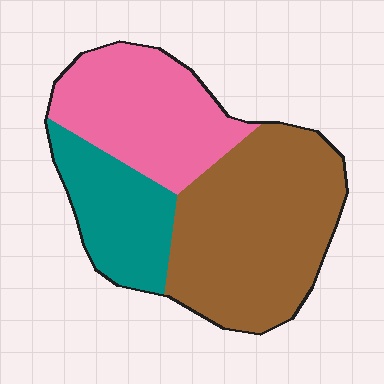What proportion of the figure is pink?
Pink takes up about one third (1/3) of the figure.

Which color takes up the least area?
Teal, at roughly 20%.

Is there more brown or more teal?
Brown.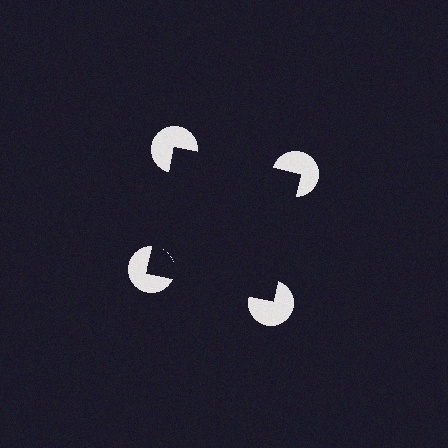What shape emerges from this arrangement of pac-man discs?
An illusory square — its edges are inferred from the aligned wedge cuts in the pac-man discs, not physically drawn.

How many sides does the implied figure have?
4 sides.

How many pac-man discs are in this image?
There are 4 — one at each vertex of the illusory square.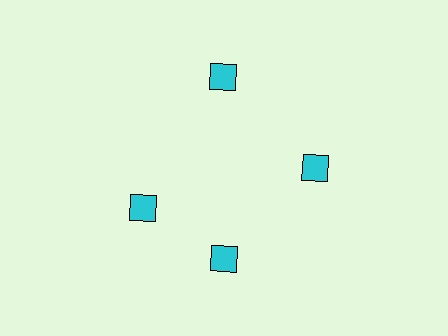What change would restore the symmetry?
The symmetry would be restored by rotating it back into even spacing with its neighbors so that all 4 squares sit at equal angles and equal distance from the center.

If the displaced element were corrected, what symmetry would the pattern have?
It would have 4-fold rotational symmetry — the pattern would map onto itself every 90 degrees.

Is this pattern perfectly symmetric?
No. The 4 cyan squares are arranged in a ring, but one element near the 9 o'clock position is rotated out of alignment along the ring, breaking the 4-fold rotational symmetry.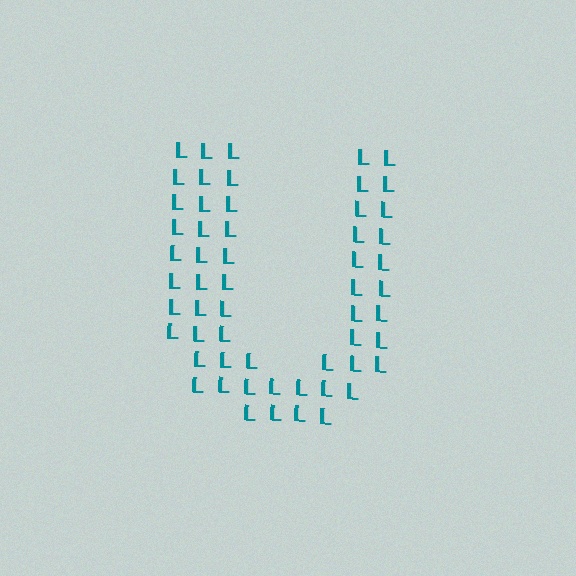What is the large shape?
The large shape is the letter U.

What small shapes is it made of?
It is made of small letter L's.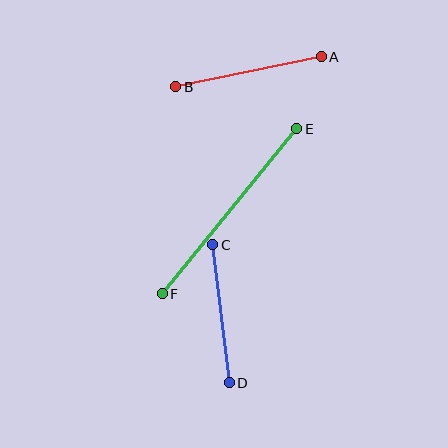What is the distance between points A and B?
The distance is approximately 149 pixels.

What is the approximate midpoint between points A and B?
The midpoint is at approximately (249, 72) pixels.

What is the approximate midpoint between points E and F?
The midpoint is at approximately (230, 211) pixels.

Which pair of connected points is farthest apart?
Points E and F are farthest apart.